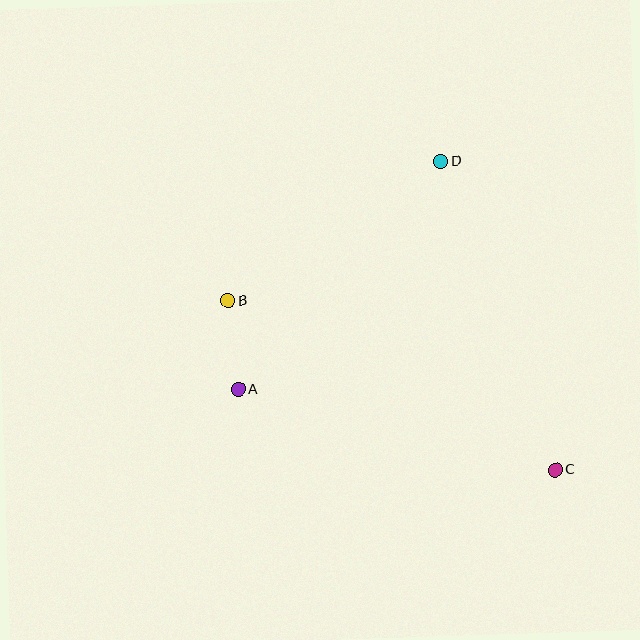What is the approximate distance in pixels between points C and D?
The distance between C and D is approximately 329 pixels.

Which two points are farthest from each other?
Points B and C are farthest from each other.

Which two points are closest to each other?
Points A and B are closest to each other.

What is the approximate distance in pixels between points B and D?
The distance between B and D is approximately 254 pixels.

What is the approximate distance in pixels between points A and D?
The distance between A and D is approximately 305 pixels.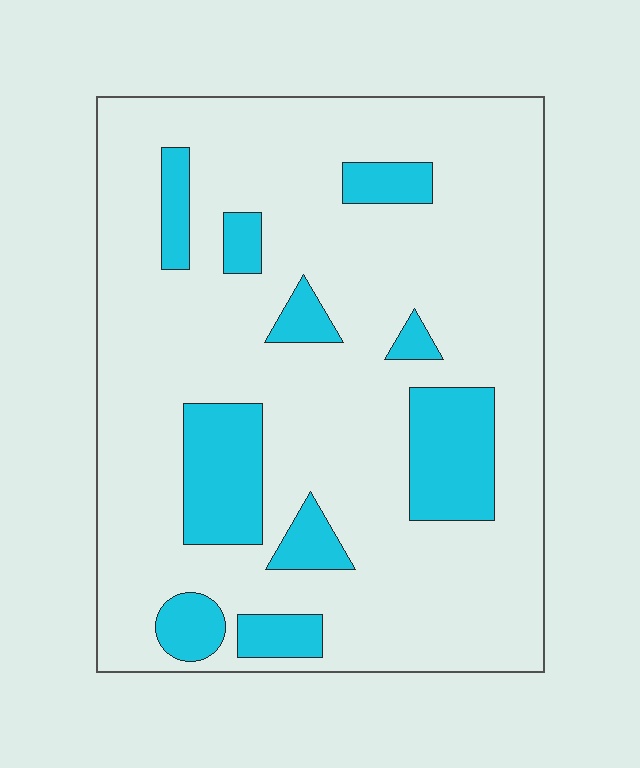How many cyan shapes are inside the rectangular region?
10.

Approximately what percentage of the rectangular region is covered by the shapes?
Approximately 20%.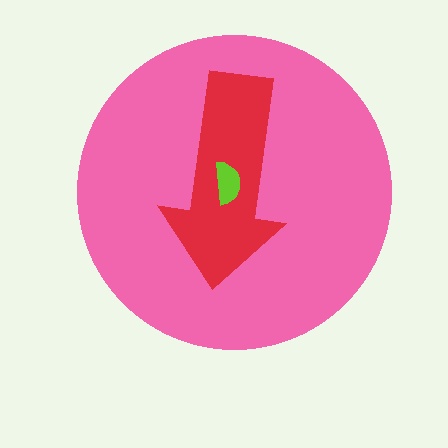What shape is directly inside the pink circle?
The red arrow.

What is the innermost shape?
The lime semicircle.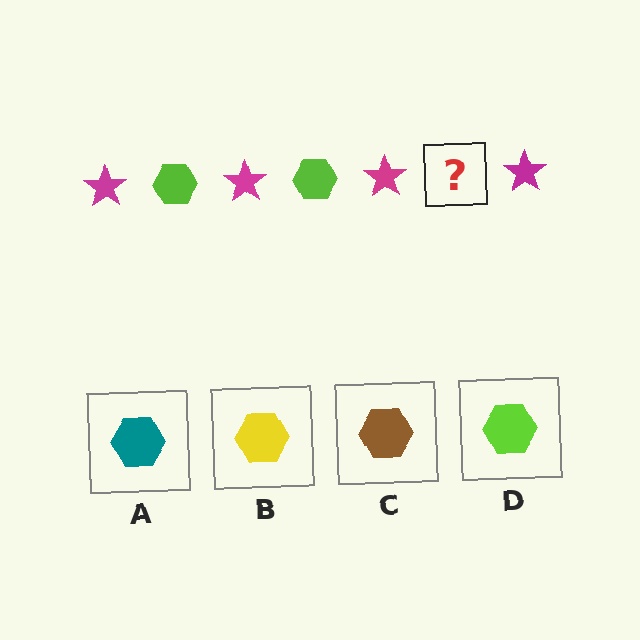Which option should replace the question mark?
Option D.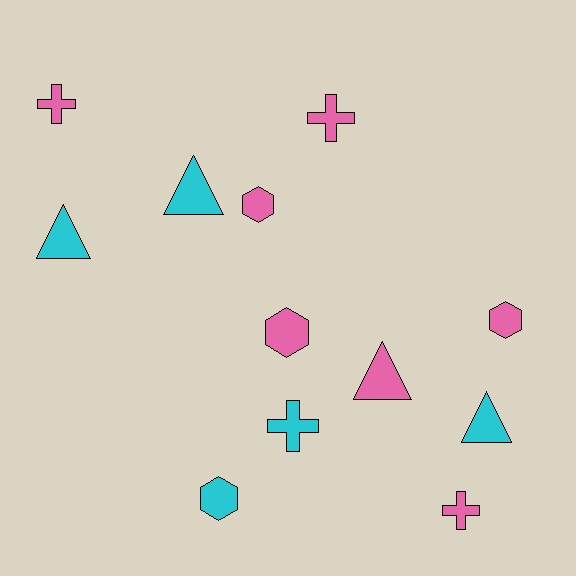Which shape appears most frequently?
Cross, with 4 objects.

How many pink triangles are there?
There is 1 pink triangle.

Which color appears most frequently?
Pink, with 7 objects.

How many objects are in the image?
There are 12 objects.